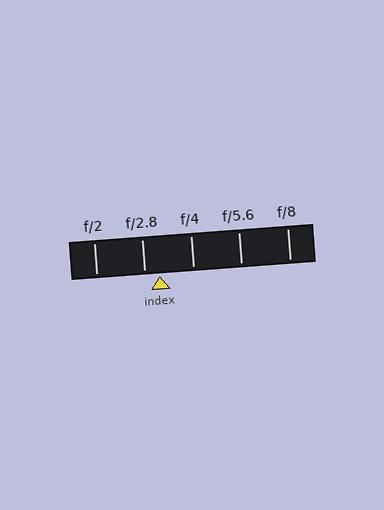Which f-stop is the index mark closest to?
The index mark is closest to f/2.8.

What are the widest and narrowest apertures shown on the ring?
The widest aperture shown is f/2 and the narrowest is f/8.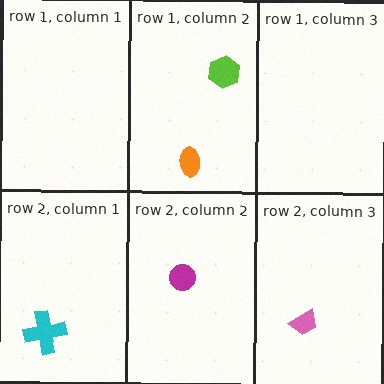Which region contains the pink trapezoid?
The row 2, column 3 region.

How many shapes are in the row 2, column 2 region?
1.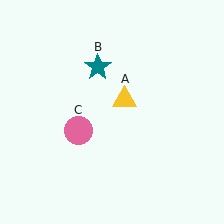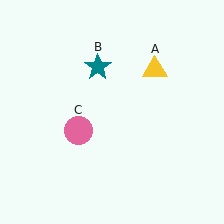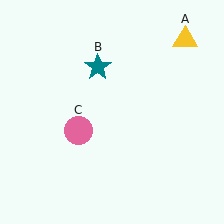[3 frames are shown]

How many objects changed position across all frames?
1 object changed position: yellow triangle (object A).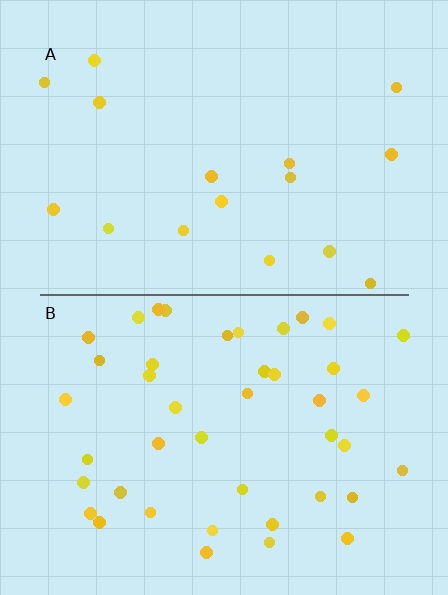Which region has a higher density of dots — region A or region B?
B (the bottom).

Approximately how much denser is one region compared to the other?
Approximately 2.6× — region B over region A.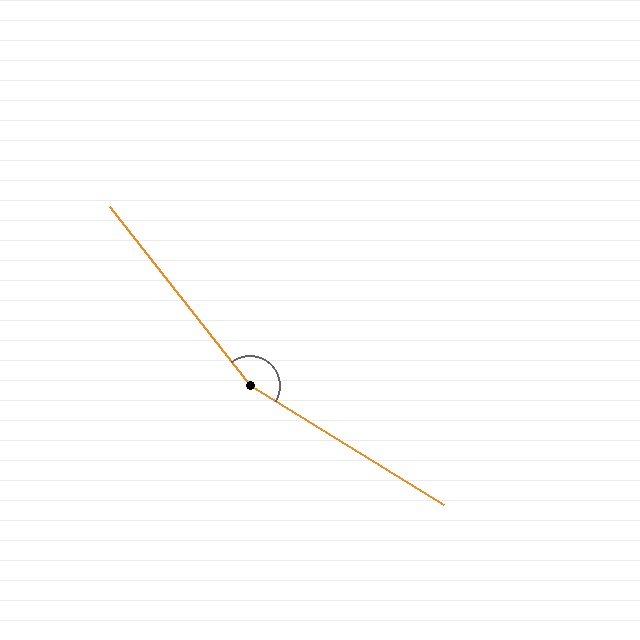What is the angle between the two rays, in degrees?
Approximately 160 degrees.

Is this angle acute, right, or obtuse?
It is obtuse.